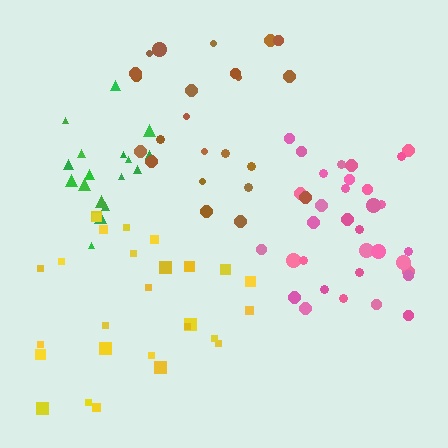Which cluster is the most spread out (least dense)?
Brown.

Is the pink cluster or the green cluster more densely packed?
Green.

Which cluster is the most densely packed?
Green.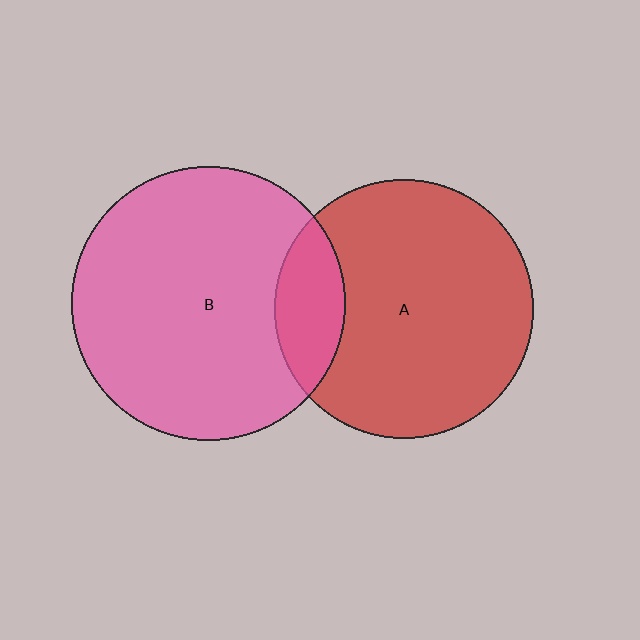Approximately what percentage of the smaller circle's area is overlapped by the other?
Approximately 15%.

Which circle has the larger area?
Circle B (pink).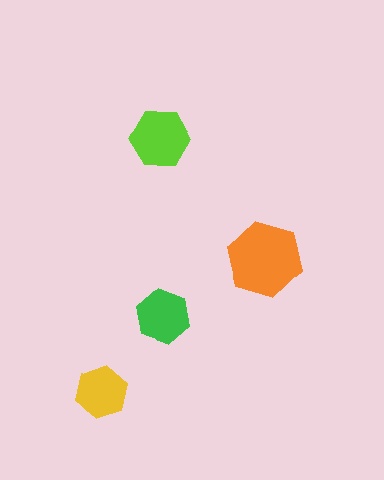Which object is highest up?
The lime hexagon is topmost.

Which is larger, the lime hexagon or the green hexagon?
The lime one.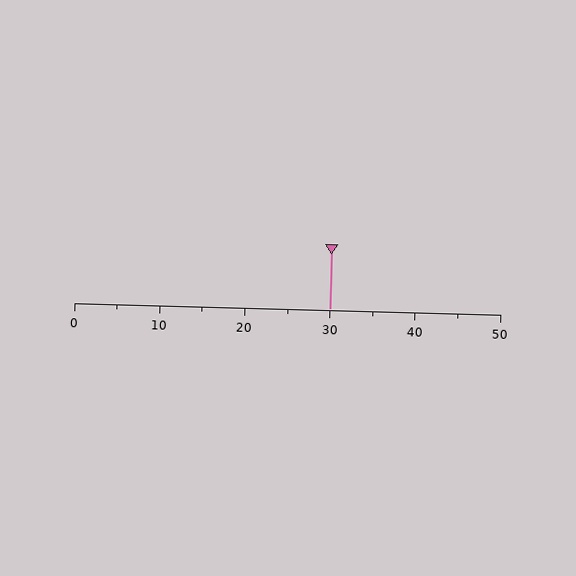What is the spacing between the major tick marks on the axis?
The major ticks are spaced 10 apart.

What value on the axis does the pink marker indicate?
The marker indicates approximately 30.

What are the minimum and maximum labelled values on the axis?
The axis runs from 0 to 50.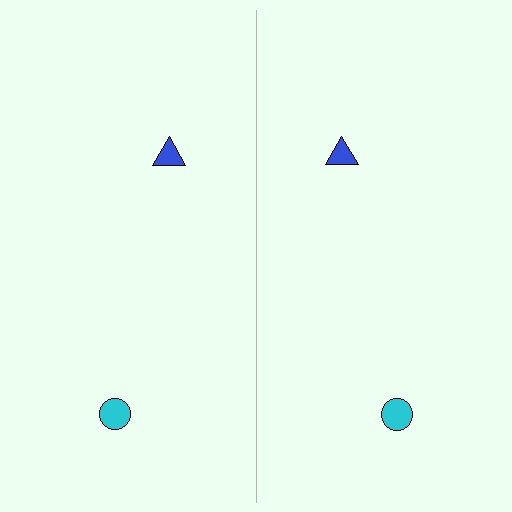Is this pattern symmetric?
Yes, this pattern has bilateral (reflection) symmetry.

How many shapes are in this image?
There are 4 shapes in this image.